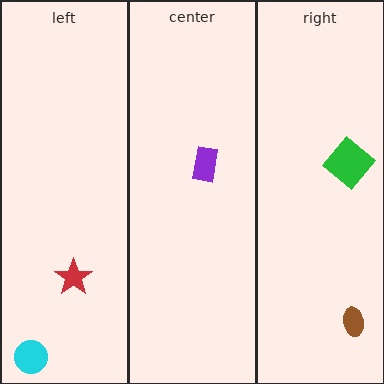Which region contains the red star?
The left region.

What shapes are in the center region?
The purple rectangle.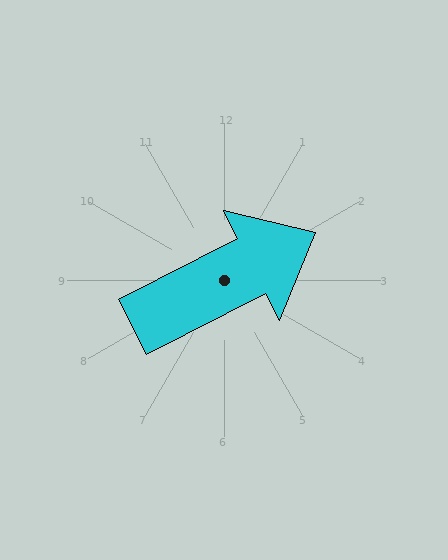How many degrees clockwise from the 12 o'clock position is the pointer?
Approximately 63 degrees.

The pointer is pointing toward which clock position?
Roughly 2 o'clock.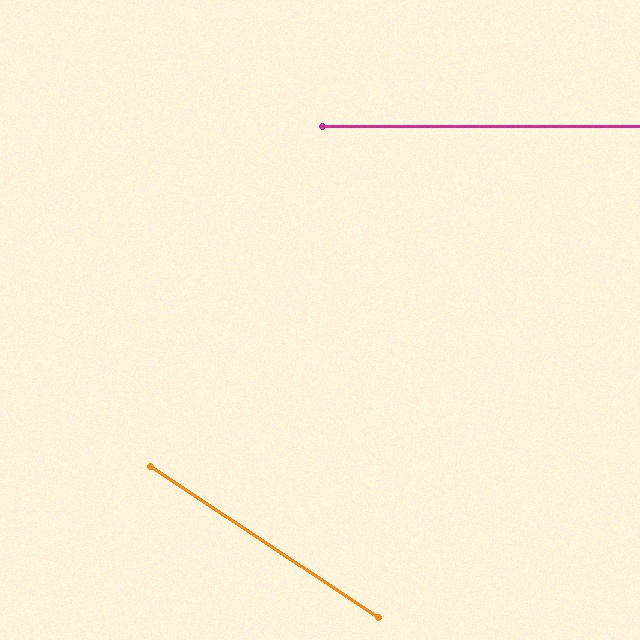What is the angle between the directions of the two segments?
Approximately 34 degrees.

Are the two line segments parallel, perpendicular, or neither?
Neither parallel nor perpendicular — they differ by about 34°.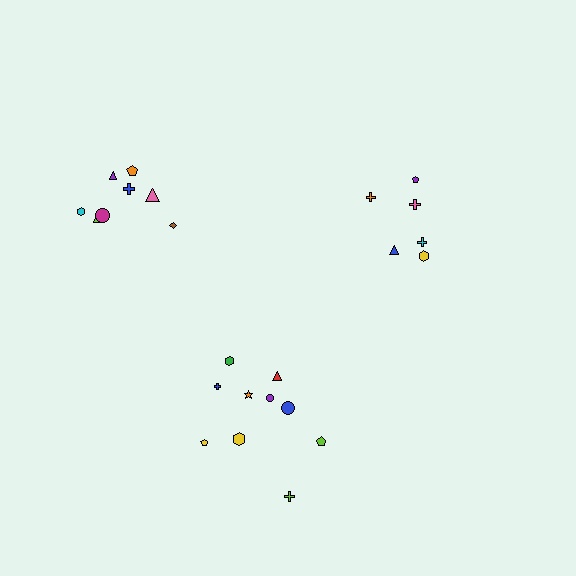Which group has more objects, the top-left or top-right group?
The top-left group.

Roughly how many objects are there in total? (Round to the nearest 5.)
Roughly 25 objects in total.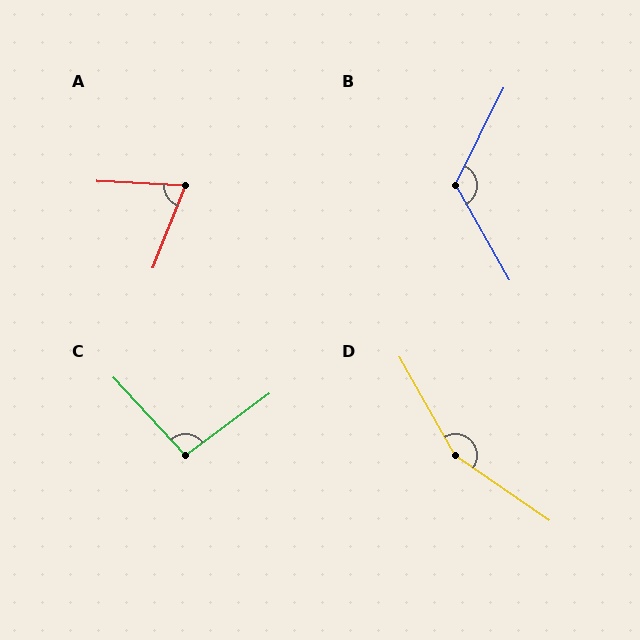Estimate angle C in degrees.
Approximately 97 degrees.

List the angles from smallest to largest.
A (71°), C (97°), B (124°), D (154°).